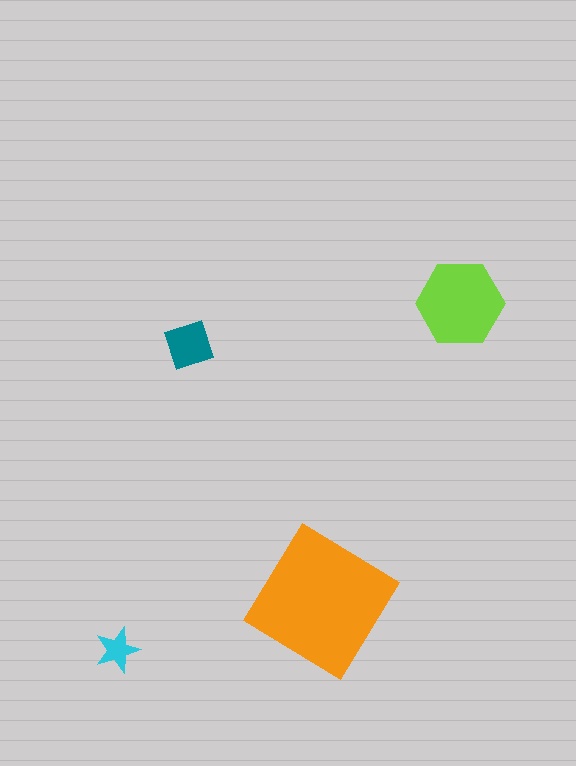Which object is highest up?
The lime hexagon is topmost.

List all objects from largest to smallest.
The orange diamond, the lime hexagon, the teal diamond, the cyan star.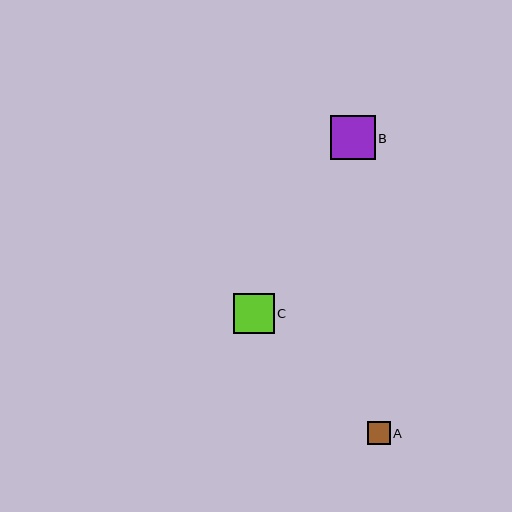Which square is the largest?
Square B is the largest with a size of approximately 44 pixels.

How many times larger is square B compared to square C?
Square B is approximately 1.1 times the size of square C.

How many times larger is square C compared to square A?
Square C is approximately 1.8 times the size of square A.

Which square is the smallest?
Square A is the smallest with a size of approximately 23 pixels.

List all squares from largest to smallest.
From largest to smallest: B, C, A.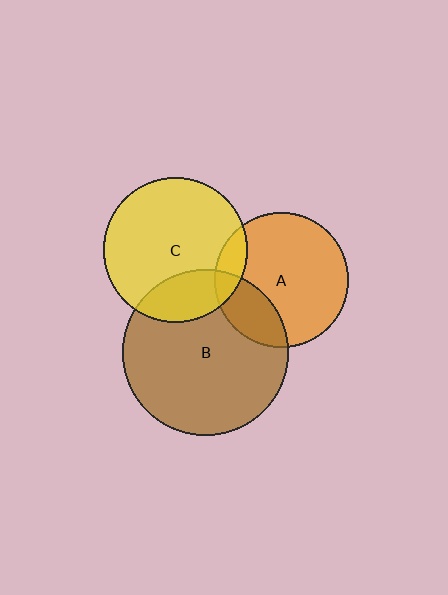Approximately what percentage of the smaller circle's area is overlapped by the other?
Approximately 25%.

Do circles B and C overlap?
Yes.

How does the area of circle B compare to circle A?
Approximately 1.5 times.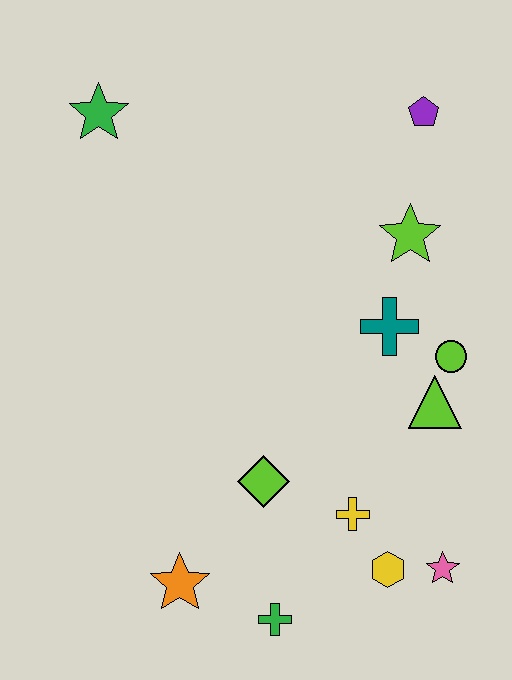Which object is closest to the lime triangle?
The lime circle is closest to the lime triangle.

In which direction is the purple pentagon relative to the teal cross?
The purple pentagon is above the teal cross.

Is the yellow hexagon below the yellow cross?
Yes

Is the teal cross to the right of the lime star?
No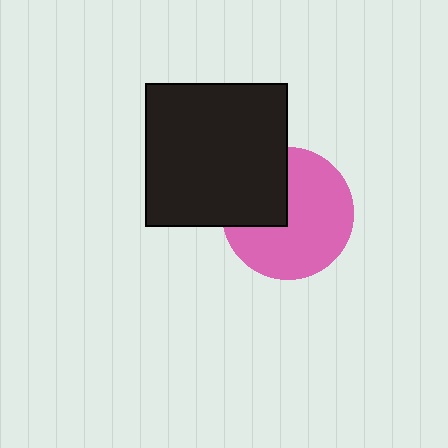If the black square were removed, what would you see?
You would see the complete pink circle.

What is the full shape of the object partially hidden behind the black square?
The partially hidden object is a pink circle.